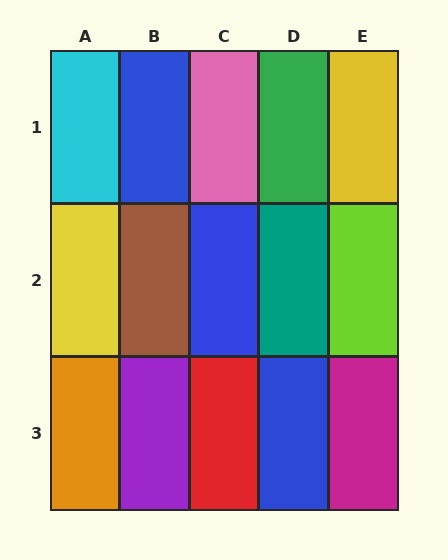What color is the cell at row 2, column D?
Teal.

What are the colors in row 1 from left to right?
Cyan, blue, pink, green, yellow.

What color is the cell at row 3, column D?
Blue.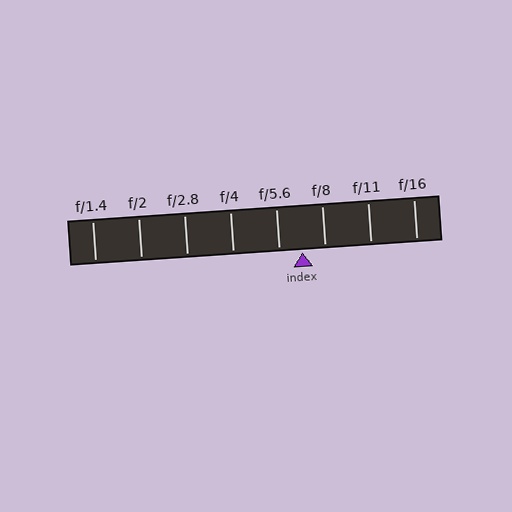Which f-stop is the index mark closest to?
The index mark is closest to f/8.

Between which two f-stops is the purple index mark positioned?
The index mark is between f/5.6 and f/8.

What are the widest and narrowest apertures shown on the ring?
The widest aperture shown is f/1.4 and the narrowest is f/16.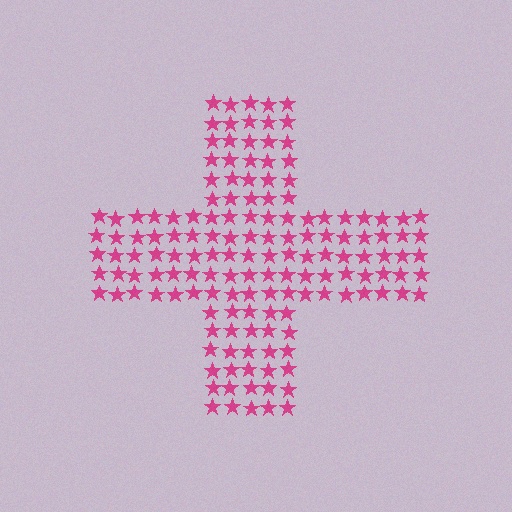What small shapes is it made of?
It is made of small stars.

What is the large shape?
The large shape is a cross.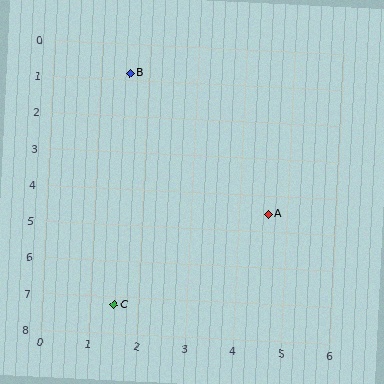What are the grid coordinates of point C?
Point C is at approximately (1.5, 7.2).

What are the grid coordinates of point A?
Point A is at approximately (4.6, 4.5).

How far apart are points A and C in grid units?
Points A and C are about 4.1 grid units apart.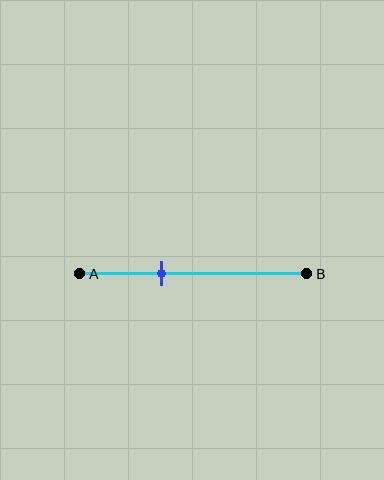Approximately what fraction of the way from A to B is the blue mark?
The blue mark is approximately 35% of the way from A to B.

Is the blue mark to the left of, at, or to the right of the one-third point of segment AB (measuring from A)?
The blue mark is approximately at the one-third point of segment AB.